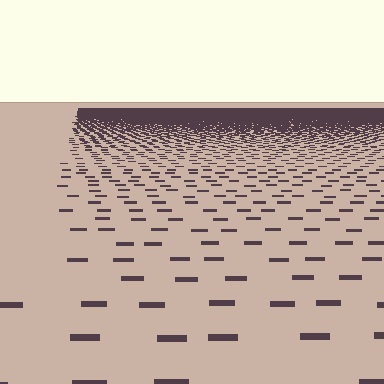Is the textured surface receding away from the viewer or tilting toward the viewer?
The surface is receding away from the viewer. Texture elements get smaller and denser toward the top.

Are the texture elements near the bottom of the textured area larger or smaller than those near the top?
Larger. Near the bottom, elements are closer to the viewer and appear at a bigger on-screen size.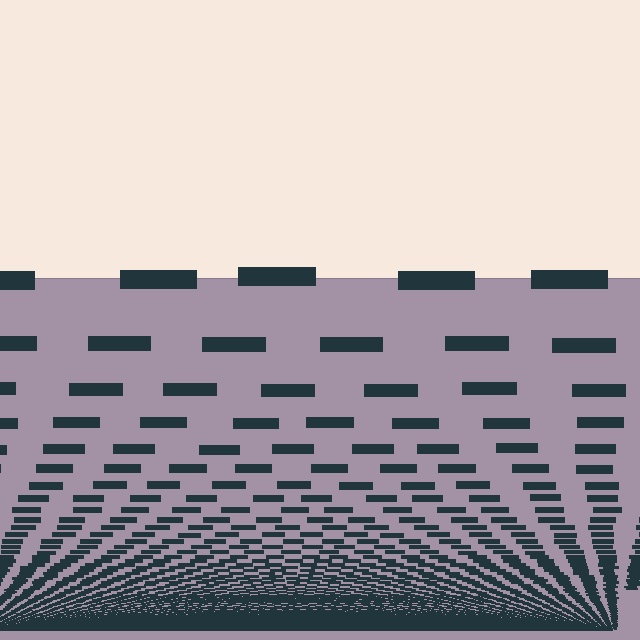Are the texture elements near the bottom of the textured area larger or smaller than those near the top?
Smaller. The gradient is inverted — elements near the bottom are smaller and denser.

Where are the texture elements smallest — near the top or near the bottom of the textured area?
Near the bottom.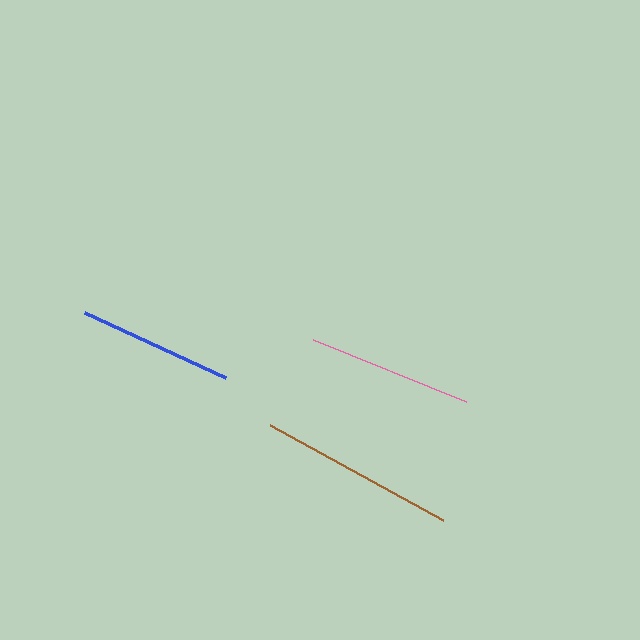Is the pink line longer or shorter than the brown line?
The brown line is longer than the pink line.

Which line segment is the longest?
The brown line is the longest at approximately 197 pixels.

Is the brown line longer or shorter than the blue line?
The brown line is longer than the blue line.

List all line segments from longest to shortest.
From longest to shortest: brown, pink, blue.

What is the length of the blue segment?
The blue segment is approximately 155 pixels long.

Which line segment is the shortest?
The blue line is the shortest at approximately 155 pixels.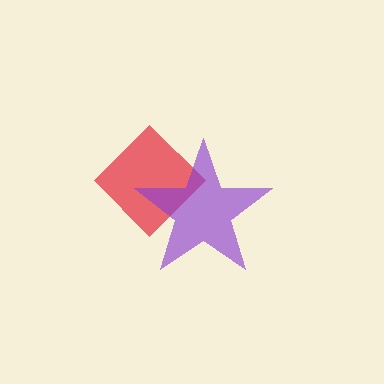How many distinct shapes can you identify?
There are 2 distinct shapes: a red diamond, a purple star.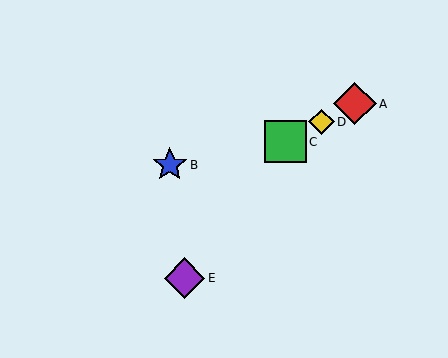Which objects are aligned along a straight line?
Objects A, C, D are aligned along a straight line.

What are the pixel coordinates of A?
Object A is at (355, 104).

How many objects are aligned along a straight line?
3 objects (A, C, D) are aligned along a straight line.